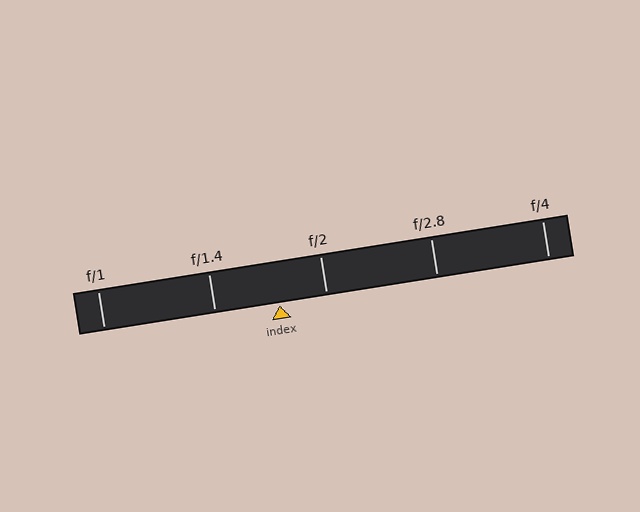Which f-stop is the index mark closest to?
The index mark is closest to f/2.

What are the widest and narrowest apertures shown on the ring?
The widest aperture shown is f/1 and the narrowest is f/4.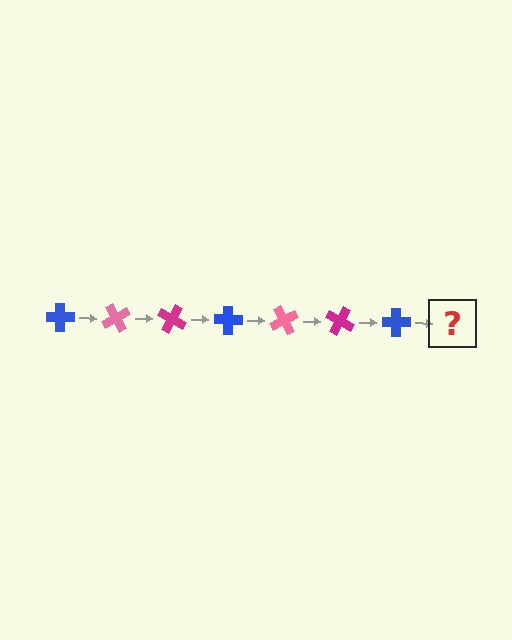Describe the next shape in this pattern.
It should be a pink cross, rotated 420 degrees from the start.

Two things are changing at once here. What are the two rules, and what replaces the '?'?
The two rules are that it rotates 60 degrees each step and the color cycles through blue, pink, and magenta. The '?' should be a pink cross, rotated 420 degrees from the start.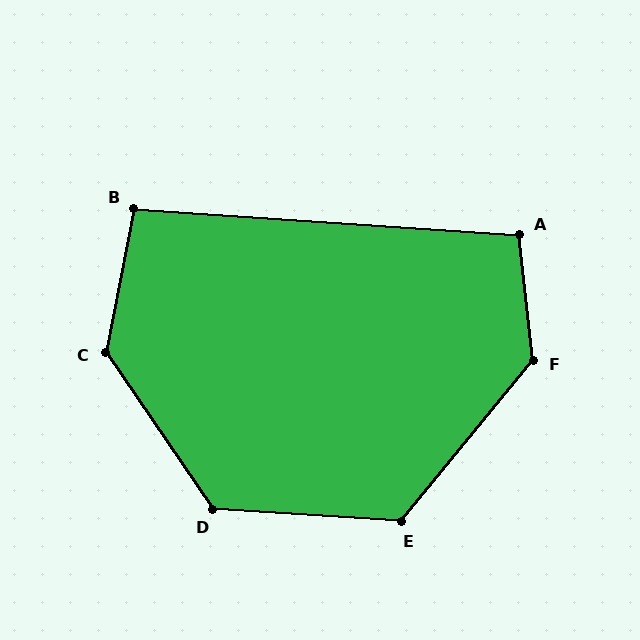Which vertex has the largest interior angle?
C, at approximately 134 degrees.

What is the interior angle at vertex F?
Approximately 134 degrees (obtuse).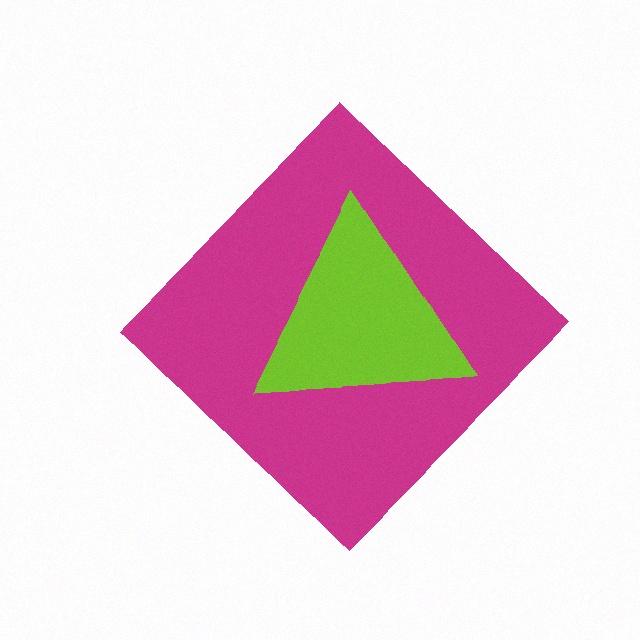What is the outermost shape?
The magenta diamond.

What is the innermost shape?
The lime triangle.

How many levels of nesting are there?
2.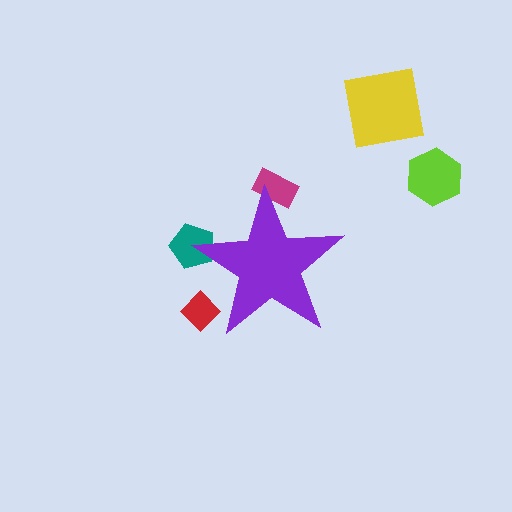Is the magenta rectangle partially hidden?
Yes, the magenta rectangle is partially hidden behind the purple star.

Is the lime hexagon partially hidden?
No, the lime hexagon is fully visible.